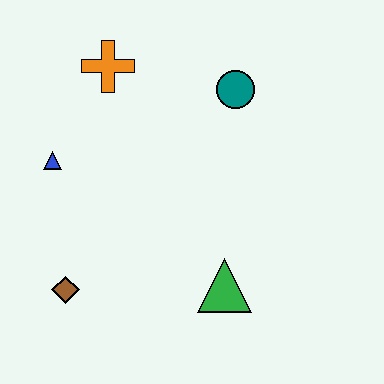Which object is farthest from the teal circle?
The brown diamond is farthest from the teal circle.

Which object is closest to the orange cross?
The blue triangle is closest to the orange cross.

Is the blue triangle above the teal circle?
No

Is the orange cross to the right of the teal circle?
No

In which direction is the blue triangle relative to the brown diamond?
The blue triangle is above the brown diamond.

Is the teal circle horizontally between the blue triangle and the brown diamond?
No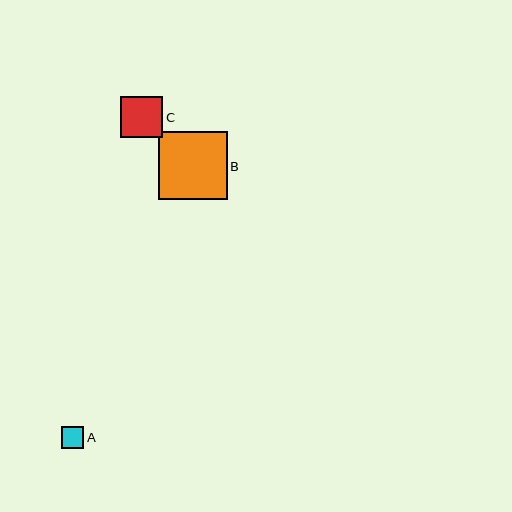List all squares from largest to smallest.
From largest to smallest: B, C, A.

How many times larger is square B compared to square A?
Square B is approximately 3.1 times the size of square A.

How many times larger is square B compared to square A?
Square B is approximately 3.1 times the size of square A.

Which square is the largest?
Square B is the largest with a size of approximately 68 pixels.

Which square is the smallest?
Square A is the smallest with a size of approximately 22 pixels.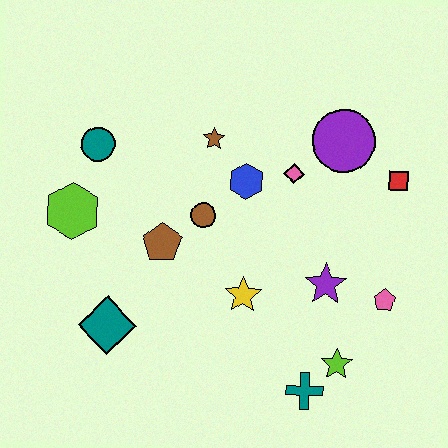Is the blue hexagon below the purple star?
No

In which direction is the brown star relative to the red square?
The brown star is to the left of the red square.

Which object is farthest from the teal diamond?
The red square is farthest from the teal diamond.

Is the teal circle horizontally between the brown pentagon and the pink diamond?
No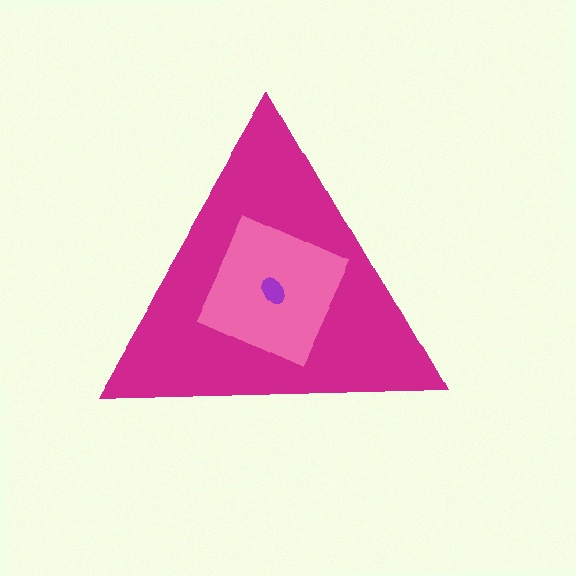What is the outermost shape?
The magenta triangle.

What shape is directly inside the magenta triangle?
The pink square.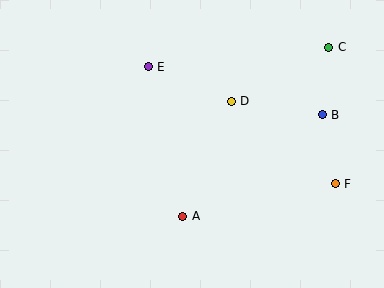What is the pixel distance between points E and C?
The distance between E and C is 182 pixels.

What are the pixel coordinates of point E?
Point E is at (148, 67).